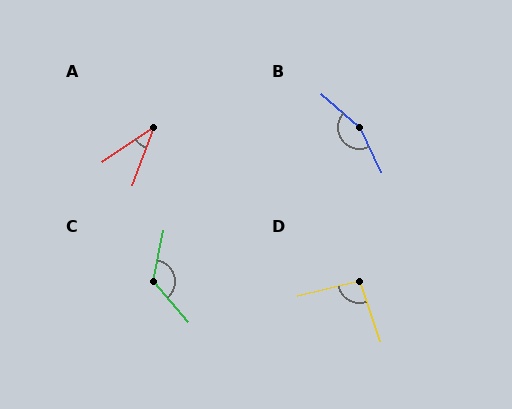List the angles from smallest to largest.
A (35°), D (95°), C (127°), B (157°).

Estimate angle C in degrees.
Approximately 127 degrees.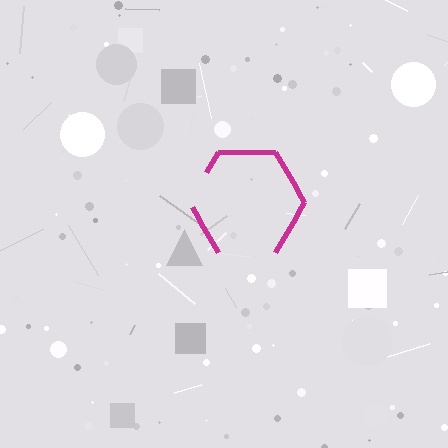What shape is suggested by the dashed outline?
The dashed outline suggests a hexagon.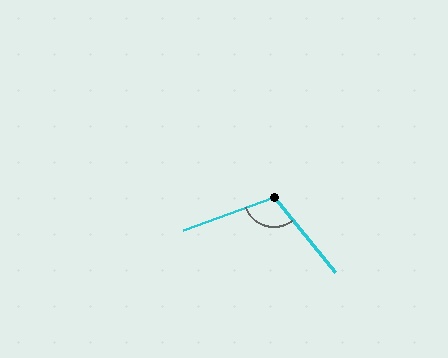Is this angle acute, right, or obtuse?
It is obtuse.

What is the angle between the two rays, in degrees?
Approximately 109 degrees.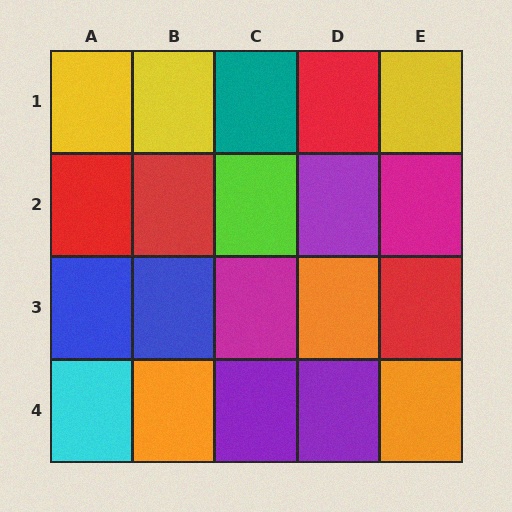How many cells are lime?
1 cell is lime.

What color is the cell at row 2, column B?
Red.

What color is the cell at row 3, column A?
Blue.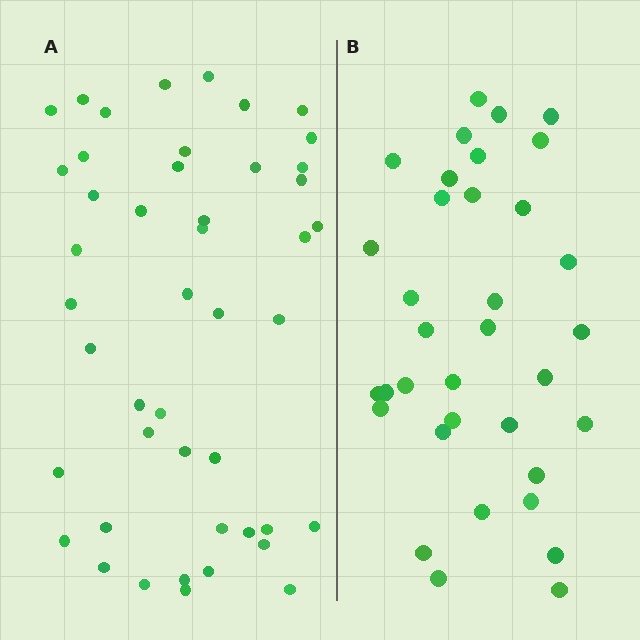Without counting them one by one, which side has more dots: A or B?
Region A (the left region) has more dots.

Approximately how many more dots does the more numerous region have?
Region A has roughly 12 or so more dots than region B.